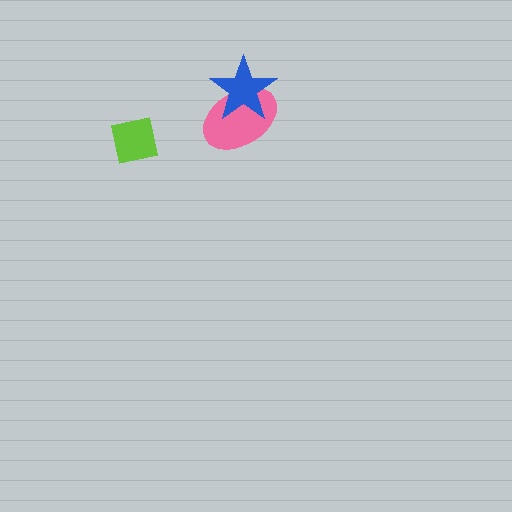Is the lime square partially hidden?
No, no other shape covers it.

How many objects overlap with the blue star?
1 object overlaps with the blue star.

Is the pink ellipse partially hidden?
Yes, it is partially covered by another shape.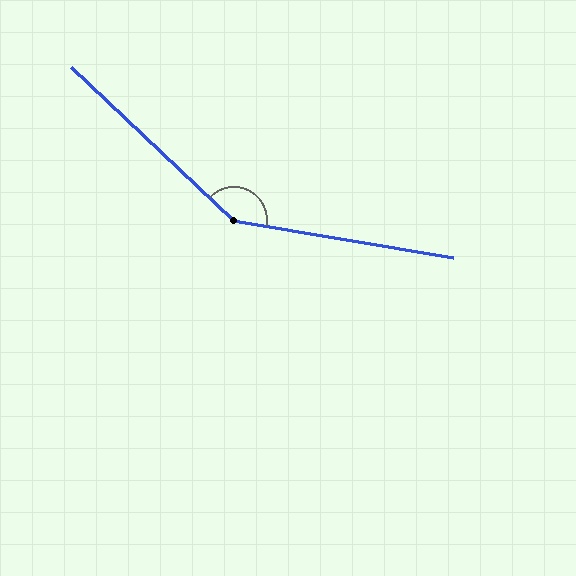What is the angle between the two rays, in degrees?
Approximately 146 degrees.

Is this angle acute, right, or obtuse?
It is obtuse.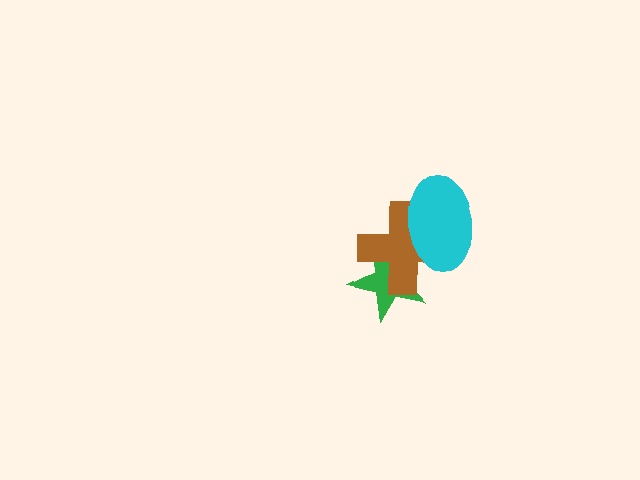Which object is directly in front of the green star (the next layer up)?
The brown cross is directly in front of the green star.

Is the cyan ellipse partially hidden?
No, no other shape covers it.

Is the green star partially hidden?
Yes, it is partially covered by another shape.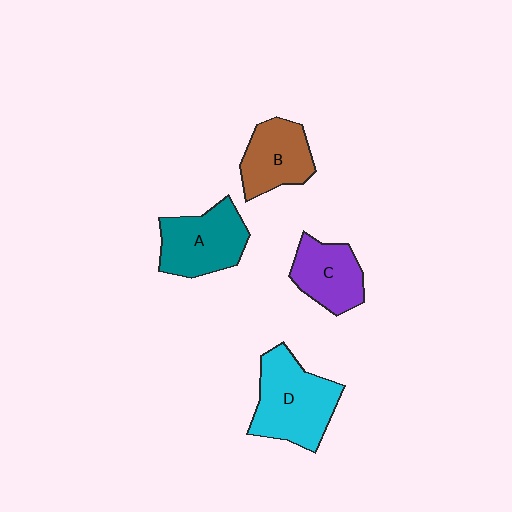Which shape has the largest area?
Shape D (cyan).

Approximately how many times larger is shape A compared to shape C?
Approximately 1.3 times.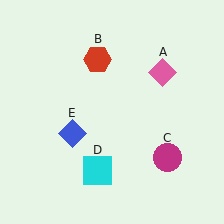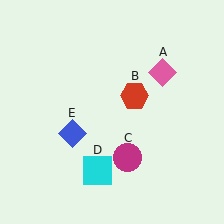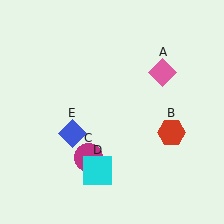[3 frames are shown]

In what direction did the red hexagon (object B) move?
The red hexagon (object B) moved down and to the right.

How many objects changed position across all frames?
2 objects changed position: red hexagon (object B), magenta circle (object C).